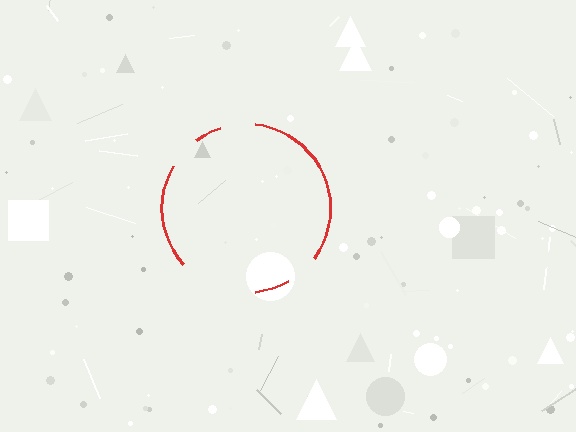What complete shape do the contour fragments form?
The contour fragments form a circle.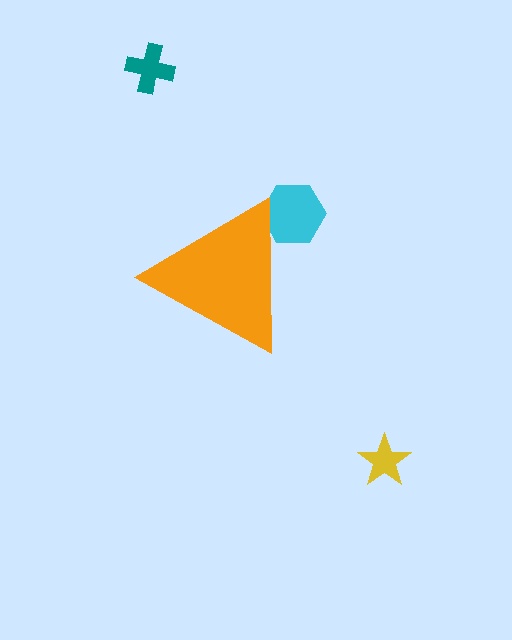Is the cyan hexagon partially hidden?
Yes, the cyan hexagon is partially hidden behind the orange triangle.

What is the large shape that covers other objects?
An orange triangle.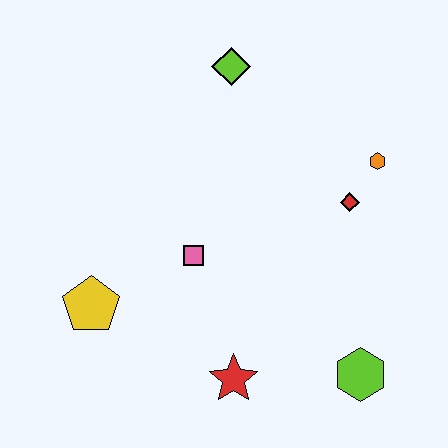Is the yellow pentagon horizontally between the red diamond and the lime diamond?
No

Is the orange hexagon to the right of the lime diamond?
Yes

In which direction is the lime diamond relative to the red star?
The lime diamond is above the red star.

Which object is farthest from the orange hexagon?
The yellow pentagon is farthest from the orange hexagon.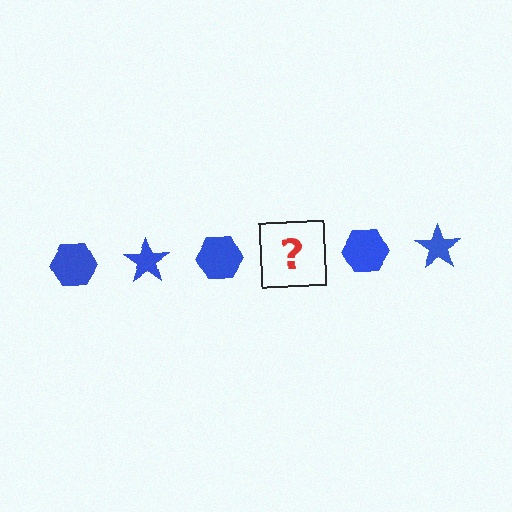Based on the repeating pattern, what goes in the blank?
The blank should be a blue star.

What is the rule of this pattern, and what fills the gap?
The rule is that the pattern cycles through hexagon, star shapes in blue. The gap should be filled with a blue star.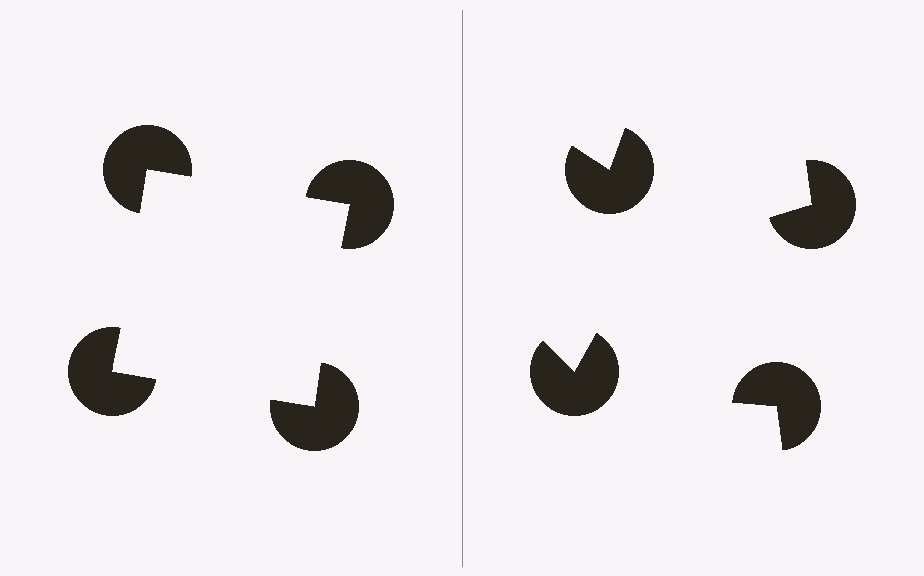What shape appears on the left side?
An illusory square.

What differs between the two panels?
The pac-man discs are positioned identically on both sides; only the wedge orientations differ. On the left they align to a square; on the right they are misaligned.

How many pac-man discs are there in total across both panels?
8 — 4 on each side.